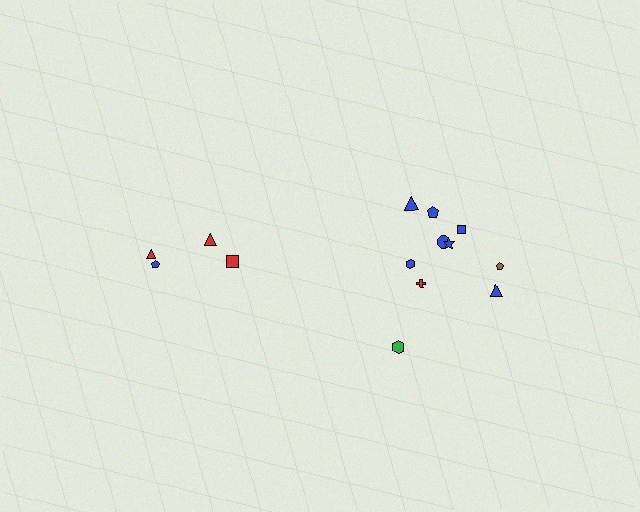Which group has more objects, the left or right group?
The right group.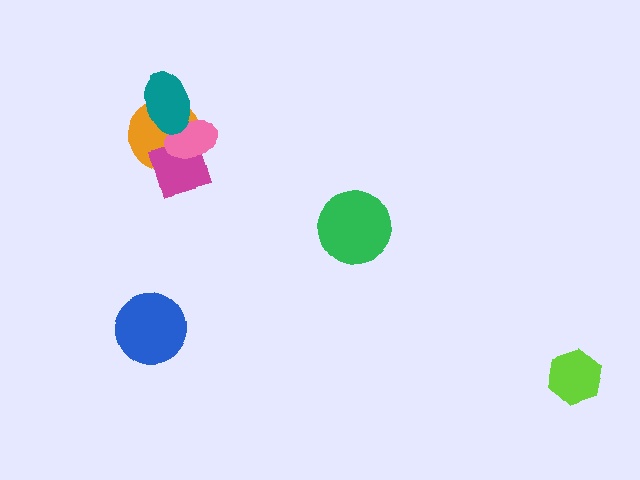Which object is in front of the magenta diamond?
The pink ellipse is in front of the magenta diamond.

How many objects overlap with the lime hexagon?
0 objects overlap with the lime hexagon.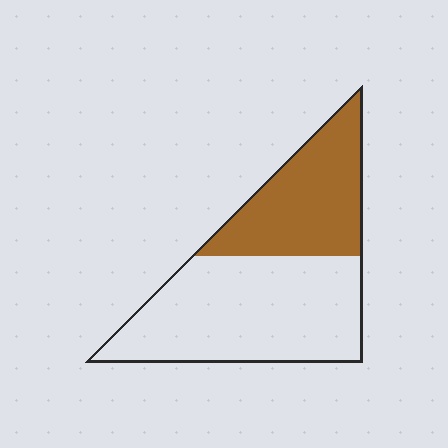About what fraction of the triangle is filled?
About three eighths (3/8).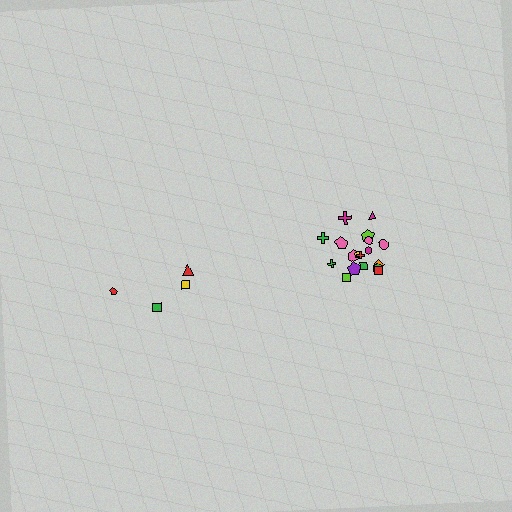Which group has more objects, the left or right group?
The right group.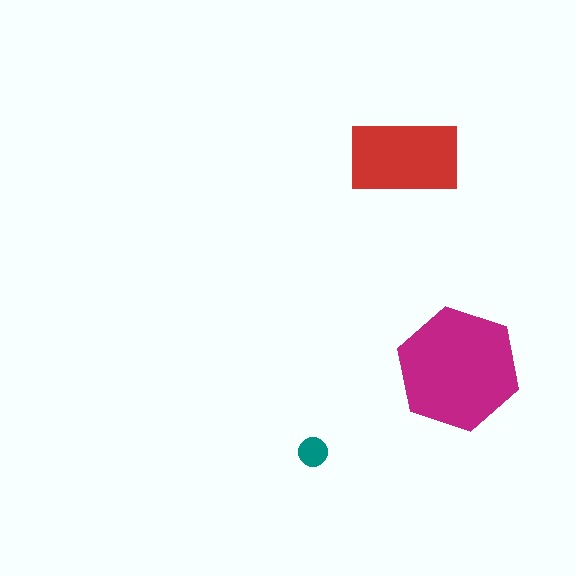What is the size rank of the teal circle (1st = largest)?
3rd.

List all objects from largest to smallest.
The magenta hexagon, the red rectangle, the teal circle.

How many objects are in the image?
There are 3 objects in the image.